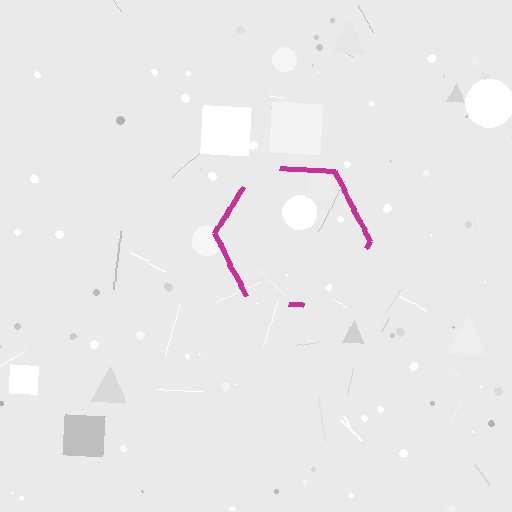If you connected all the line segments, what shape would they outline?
They would outline a hexagon.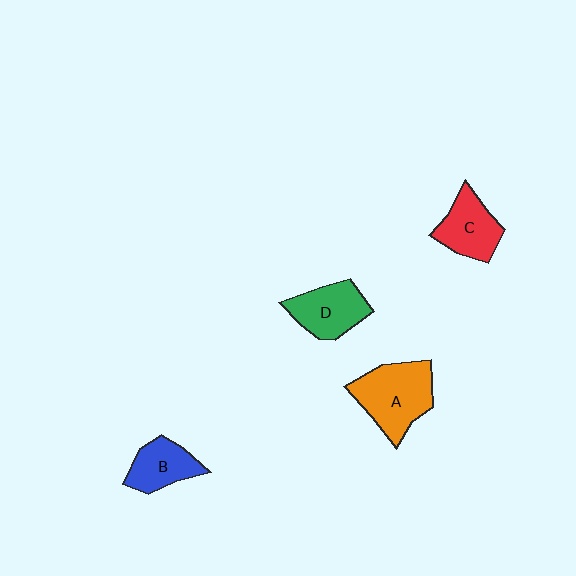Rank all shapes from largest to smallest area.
From largest to smallest: A (orange), D (green), C (red), B (blue).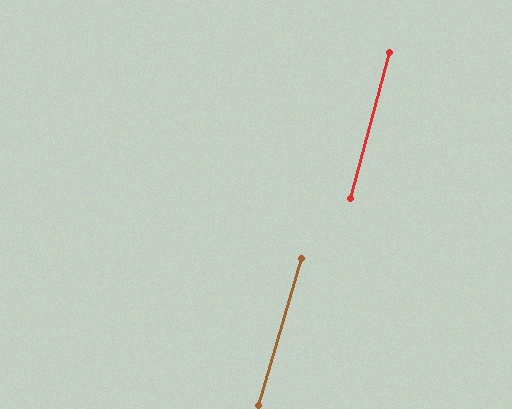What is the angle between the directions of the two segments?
Approximately 1 degree.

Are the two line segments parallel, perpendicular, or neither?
Parallel — their directions differ by only 1.4°.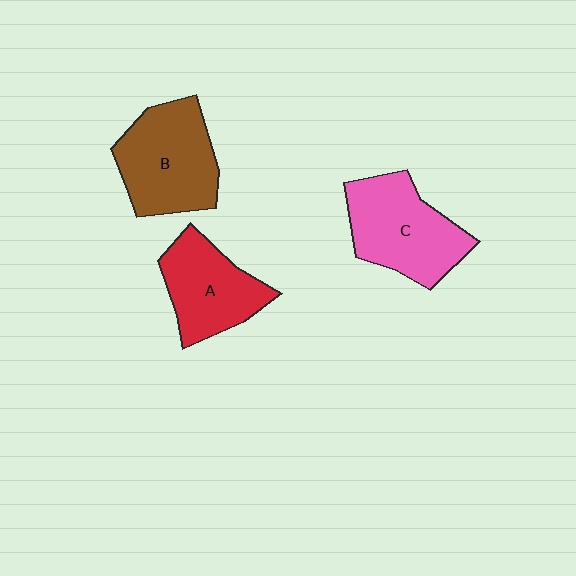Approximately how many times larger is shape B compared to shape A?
Approximately 1.2 times.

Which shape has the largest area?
Shape B (brown).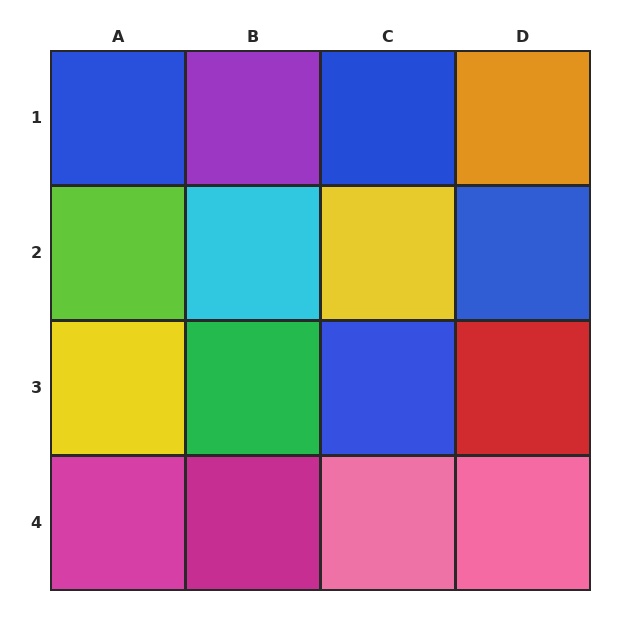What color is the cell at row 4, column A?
Magenta.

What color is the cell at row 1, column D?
Orange.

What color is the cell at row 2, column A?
Lime.